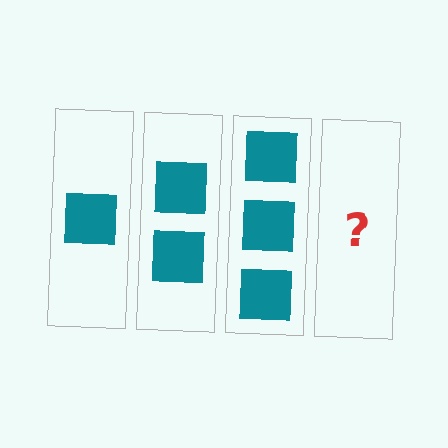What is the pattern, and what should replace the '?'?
The pattern is that each step adds one more square. The '?' should be 4 squares.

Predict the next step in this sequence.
The next step is 4 squares.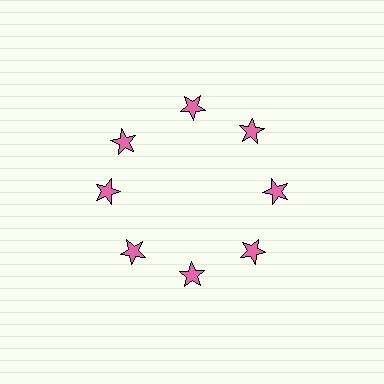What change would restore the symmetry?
The symmetry would be restored by rotating it back into even spacing with its neighbors so that all 8 stars sit at equal angles and equal distance from the center.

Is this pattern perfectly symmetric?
No. The 8 pink stars are arranged in a ring, but one element near the 10 o'clock position is rotated out of alignment along the ring, breaking the 8-fold rotational symmetry.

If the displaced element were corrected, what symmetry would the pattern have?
It would have 8-fold rotational symmetry — the pattern would map onto itself every 45 degrees.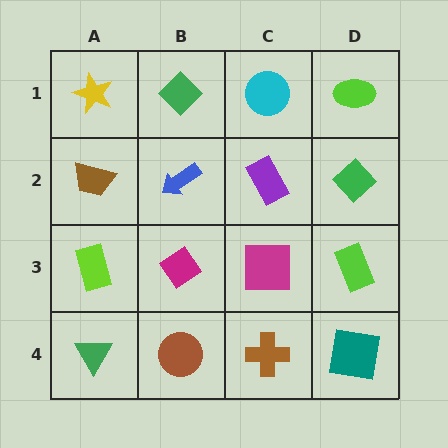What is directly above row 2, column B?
A green diamond.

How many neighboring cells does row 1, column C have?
3.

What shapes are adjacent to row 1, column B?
A blue arrow (row 2, column B), a yellow star (row 1, column A), a cyan circle (row 1, column C).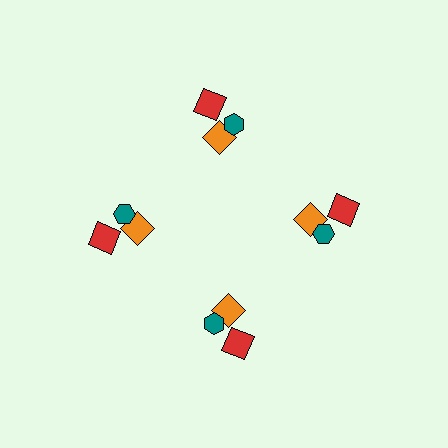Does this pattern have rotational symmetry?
Yes, this pattern has 4-fold rotational symmetry. It looks the same after rotating 90 degrees around the center.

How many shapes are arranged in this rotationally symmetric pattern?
There are 12 shapes, arranged in 4 groups of 3.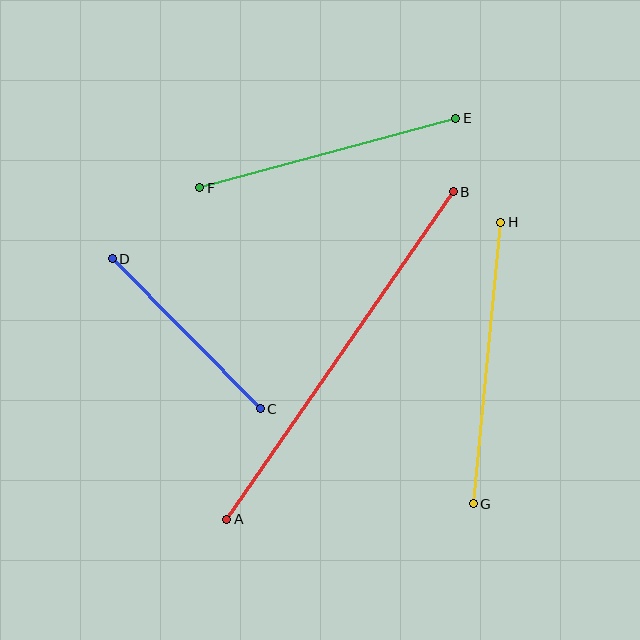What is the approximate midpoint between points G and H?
The midpoint is at approximately (487, 363) pixels.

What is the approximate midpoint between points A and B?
The midpoint is at approximately (340, 356) pixels.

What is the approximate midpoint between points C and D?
The midpoint is at approximately (186, 334) pixels.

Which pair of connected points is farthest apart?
Points A and B are farthest apart.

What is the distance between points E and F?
The distance is approximately 265 pixels.